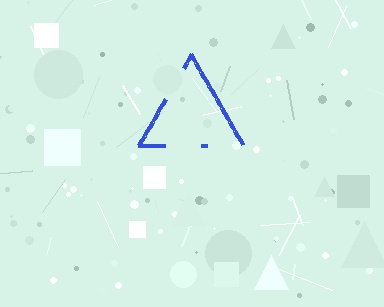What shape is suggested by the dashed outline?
The dashed outline suggests a triangle.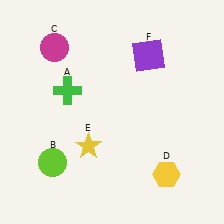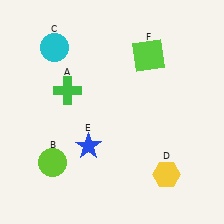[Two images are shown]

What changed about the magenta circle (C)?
In Image 1, C is magenta. In Image 2, it changed to cyan.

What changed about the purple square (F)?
In Image 1, F is purple. In Image 2, it changed to lime.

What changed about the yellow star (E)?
In Image 1, E is yellow. In Image 2, it changed to blue.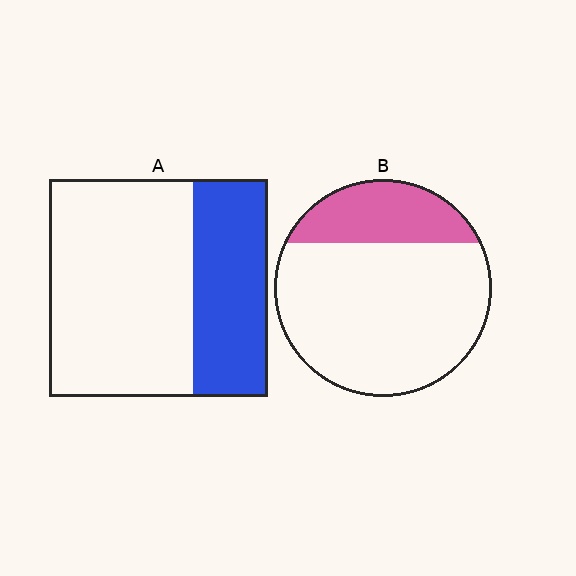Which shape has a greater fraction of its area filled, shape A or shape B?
Shape A.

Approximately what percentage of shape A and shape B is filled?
A is approximately 35% and B is approximately 25%.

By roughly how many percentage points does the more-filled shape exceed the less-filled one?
By roughly 10 percentage points (A over B).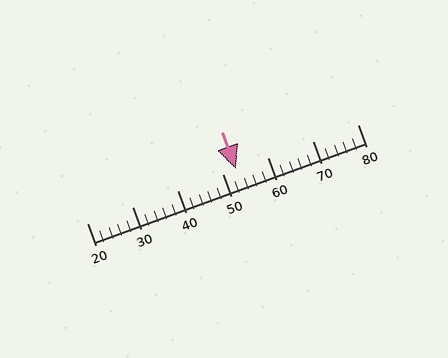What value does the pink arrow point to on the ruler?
The pink arrow points to approximately 53.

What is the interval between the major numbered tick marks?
The major tick marks are spaced 10 units apart.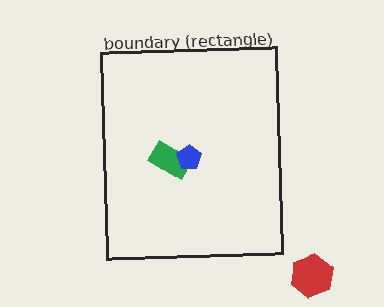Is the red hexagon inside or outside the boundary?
Outside.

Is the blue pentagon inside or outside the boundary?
Inside.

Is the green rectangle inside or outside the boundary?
Inside.